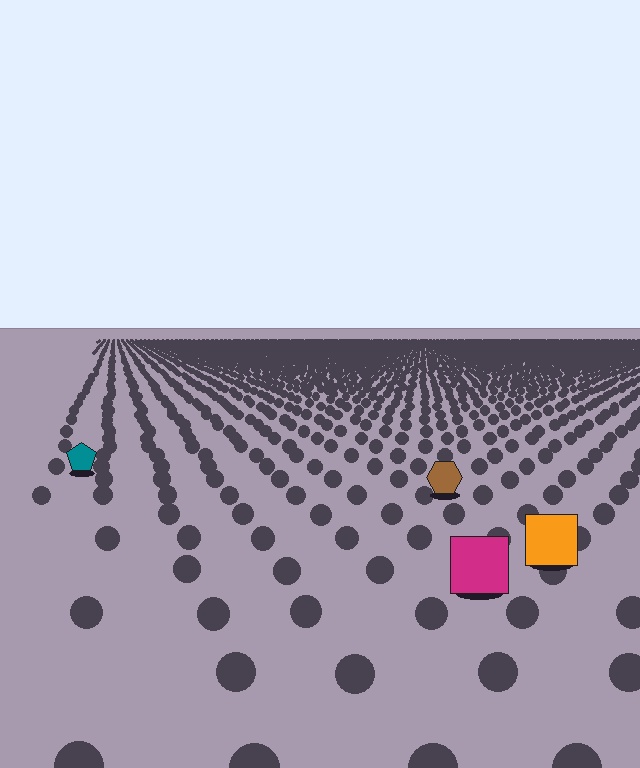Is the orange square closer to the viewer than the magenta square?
No. The magenta square is closer — you can tell from the texture gradient: the ground texture is coarser near it.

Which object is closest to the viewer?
The magenta square is closest. The texture marks near it are larger and more spread out.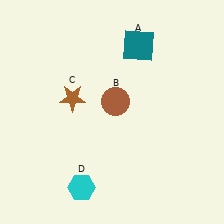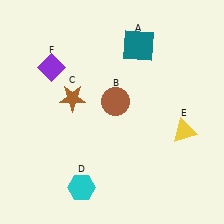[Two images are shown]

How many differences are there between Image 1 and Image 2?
There are 2 differences between the two images.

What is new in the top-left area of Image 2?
A purple diamond (F) was added in the top-left area of Image 2.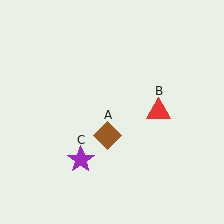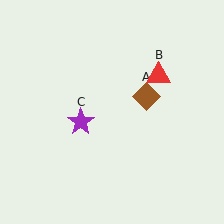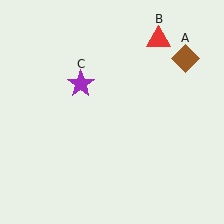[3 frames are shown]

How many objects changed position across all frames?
3 objects changed position: brown diamond (object A), red triangle (object B), purple star (object C).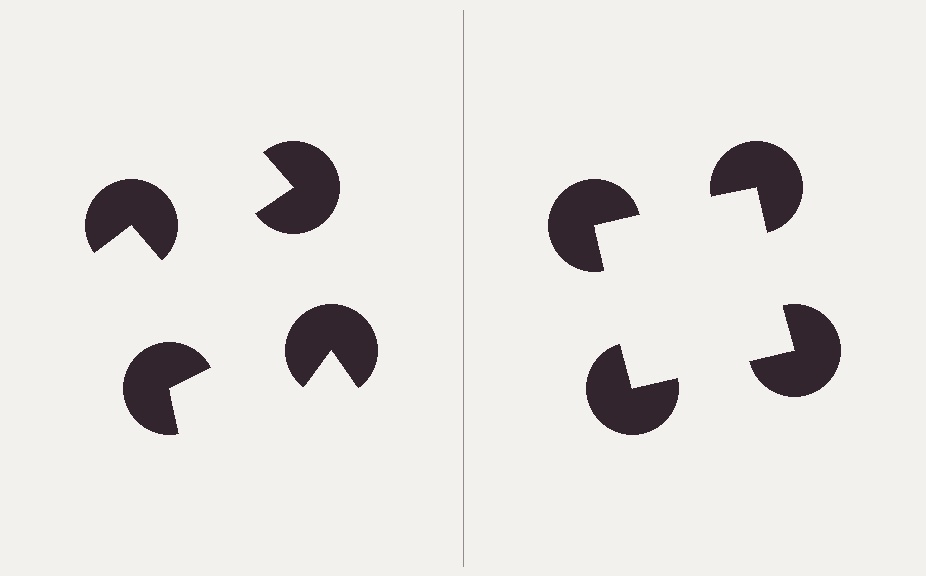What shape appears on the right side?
An illusory square.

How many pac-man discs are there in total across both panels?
8 — 4 on each side.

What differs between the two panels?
The pac-man discs are positioned identically on both sides; only the wedge orientations differ. On the right they align to a square; on the left they are misaligned.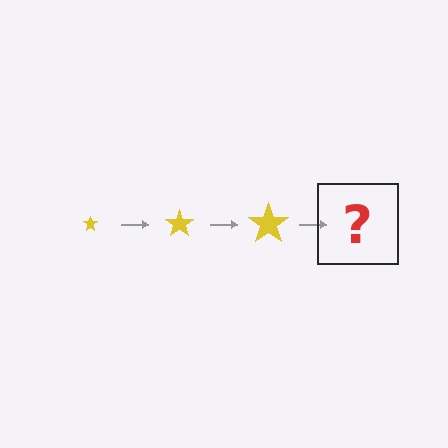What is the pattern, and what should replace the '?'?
The pattern is that the star gets progressively larger each step. The '?' should be a yellow star, larger than the previous one.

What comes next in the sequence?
The next element should be a yellow star, larger than the previous one.